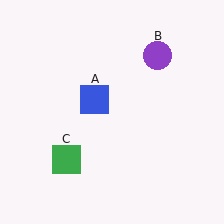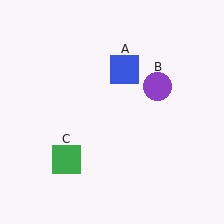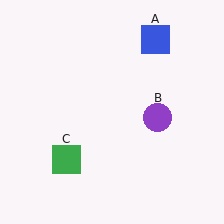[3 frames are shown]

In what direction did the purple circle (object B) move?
The purple circle (object B) moved down.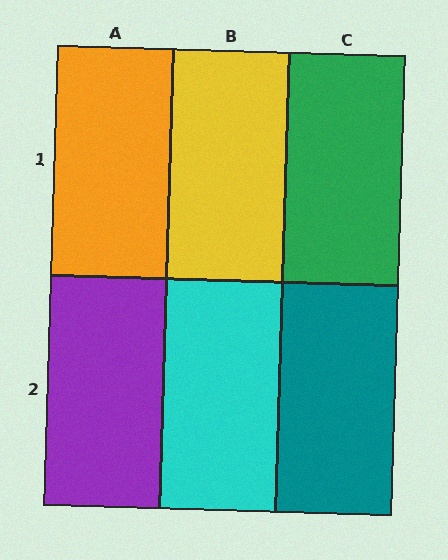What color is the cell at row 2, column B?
Cyan.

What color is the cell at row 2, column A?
Purple.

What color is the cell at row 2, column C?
Teal.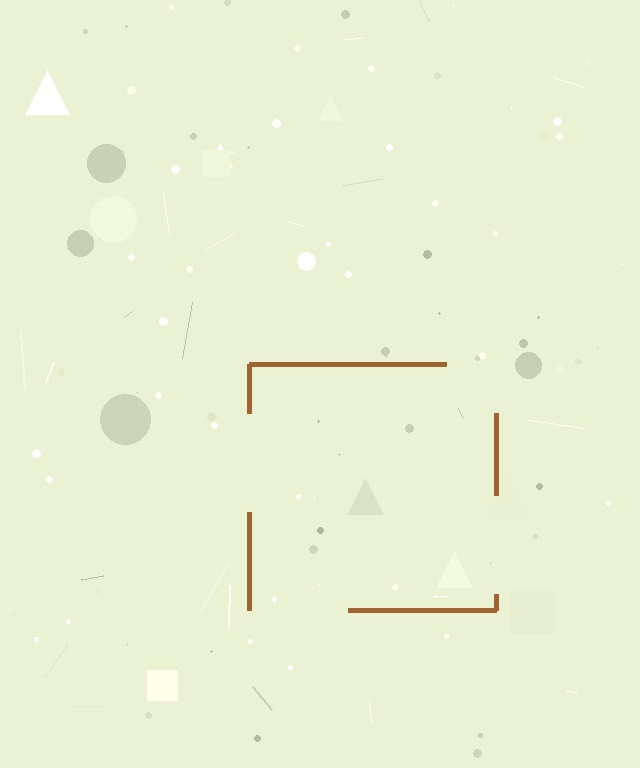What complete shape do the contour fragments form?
The contour fragments form a square.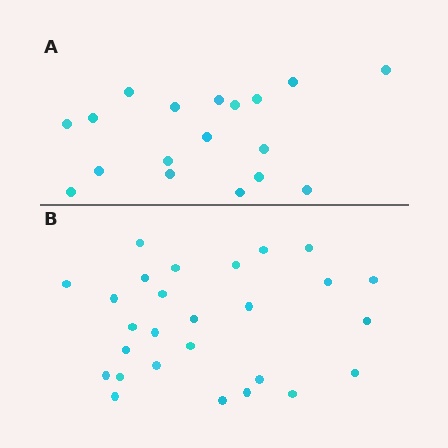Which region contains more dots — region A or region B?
Region B (the bottom region) has more dots.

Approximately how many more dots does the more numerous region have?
Region B has roughly 8 or so more dots than region A.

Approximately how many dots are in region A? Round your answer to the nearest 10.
About 20 dots. (The exact count is 18, which rounds to 20.)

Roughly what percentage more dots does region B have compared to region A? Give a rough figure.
About 50% more.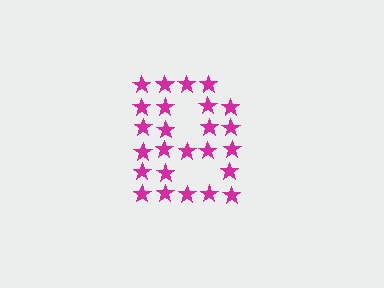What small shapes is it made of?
It is made of small stars.